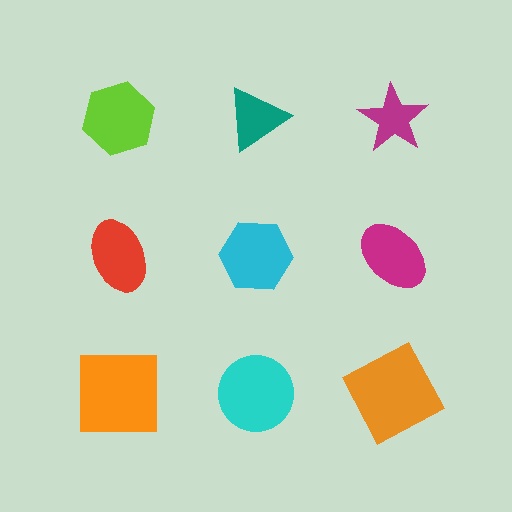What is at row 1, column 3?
A magenta star.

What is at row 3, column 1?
An orange square.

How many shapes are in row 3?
3 shapes.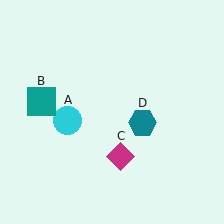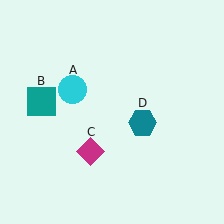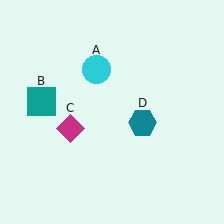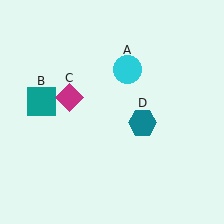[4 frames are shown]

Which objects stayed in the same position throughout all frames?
Teal square (object B) and teal hexagon (object D) remained stationary.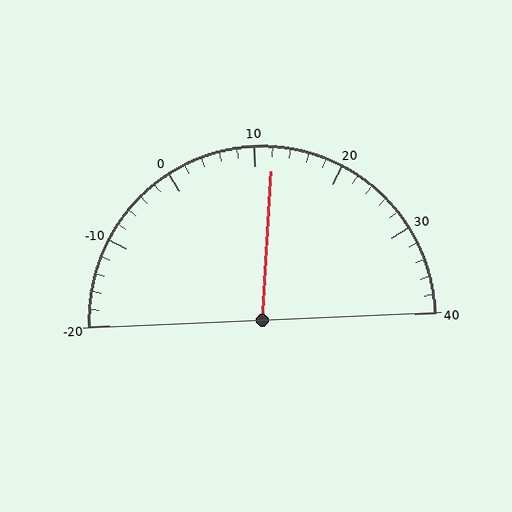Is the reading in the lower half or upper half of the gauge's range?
The reading is in the upper half of the range (-20 to 40).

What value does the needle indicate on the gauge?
The needle indicates approximately 12.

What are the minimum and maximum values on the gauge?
The gauge ranges from -20 to 40.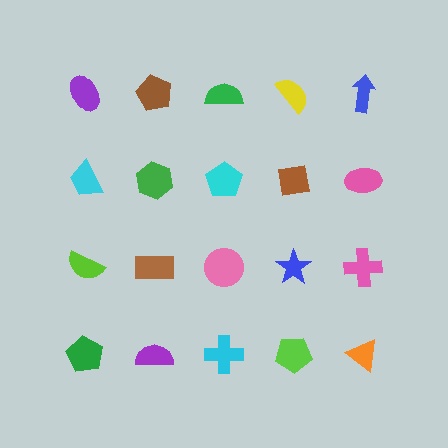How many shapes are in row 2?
5 shapes.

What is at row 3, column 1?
A lime semicircle.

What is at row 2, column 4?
A brown square.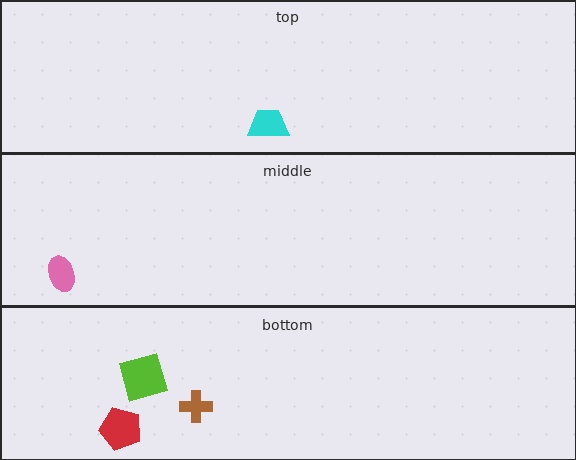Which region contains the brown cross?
The bottom region.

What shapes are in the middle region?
The pink ellipse.